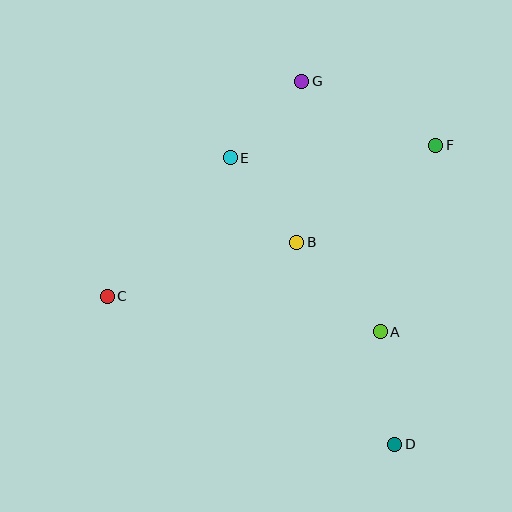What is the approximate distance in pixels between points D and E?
The distance between D and E is approximately 330 pixels.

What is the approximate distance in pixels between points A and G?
The distance between A and G is approximately 262 pixels.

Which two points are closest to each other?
Points E and G are closest to each other.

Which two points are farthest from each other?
Points D and G are farthest from each other.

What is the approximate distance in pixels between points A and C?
The distance between A and C is approximately 275 pixels.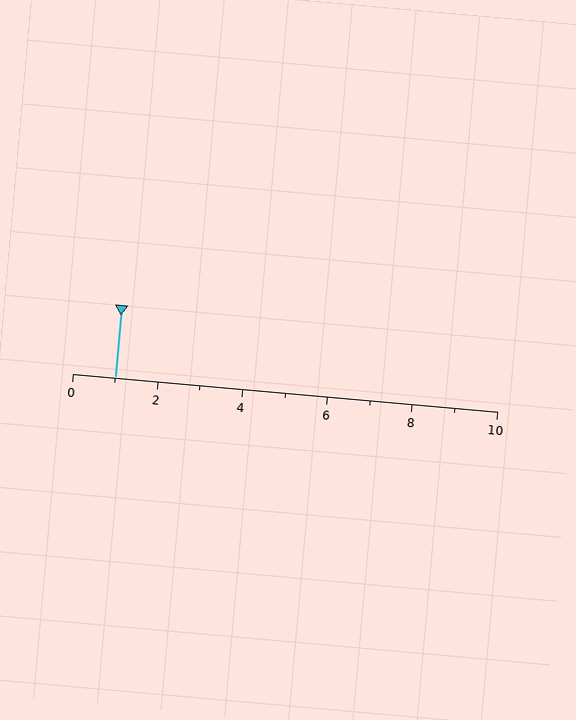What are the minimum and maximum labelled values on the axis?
The axis runs from 0 to 10.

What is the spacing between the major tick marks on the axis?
The major ticks are spaced 2 apart.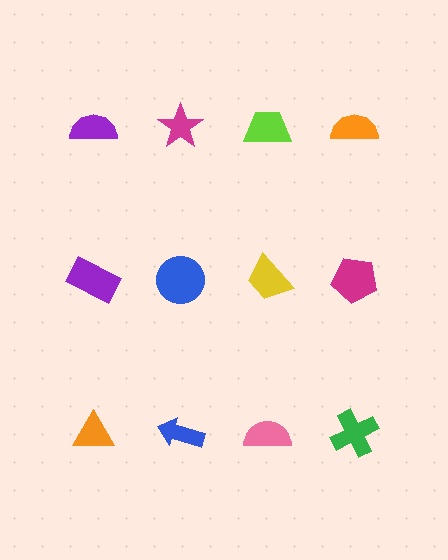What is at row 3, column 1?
An orange triangle.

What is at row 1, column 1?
A purple semicircle.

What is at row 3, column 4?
A green cross.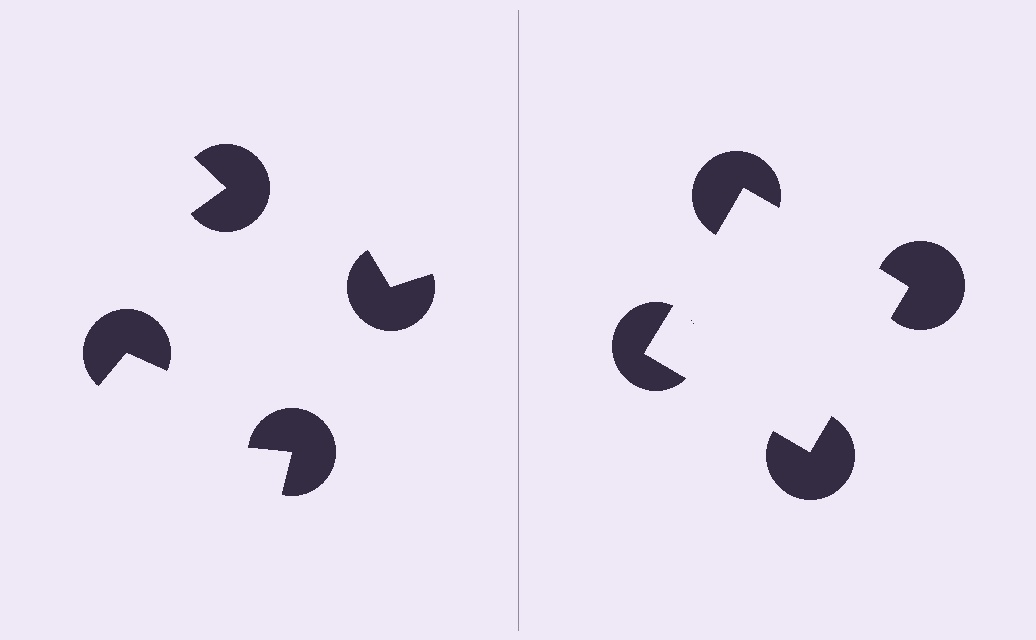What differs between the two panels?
The pac-man discs are positioned identically on both sides; only the wedge orientations differ. On the right they align to a square; on the left they are misaligned.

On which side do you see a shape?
An illusory square appears on the right side. On the left side the wedge cuts are rotated, so no coherent shape forms.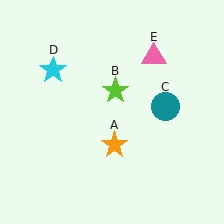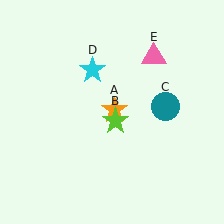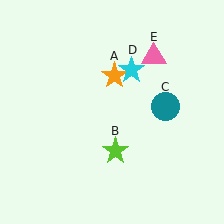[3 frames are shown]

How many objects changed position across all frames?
3 objects changed position: orange star (object A), lime star (object B), cyan star (object D).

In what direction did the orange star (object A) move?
The orange star (object A) moved up.